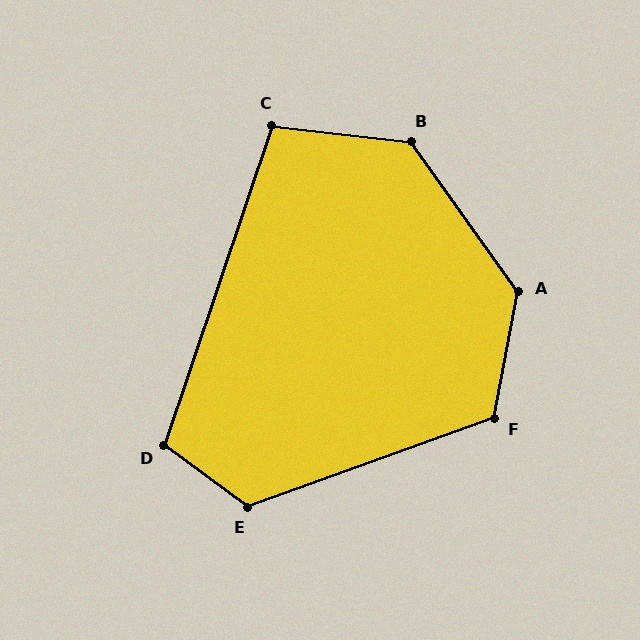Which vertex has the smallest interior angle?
C, at approximately 102 degrees.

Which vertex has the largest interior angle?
A, at approximately 134 degrees.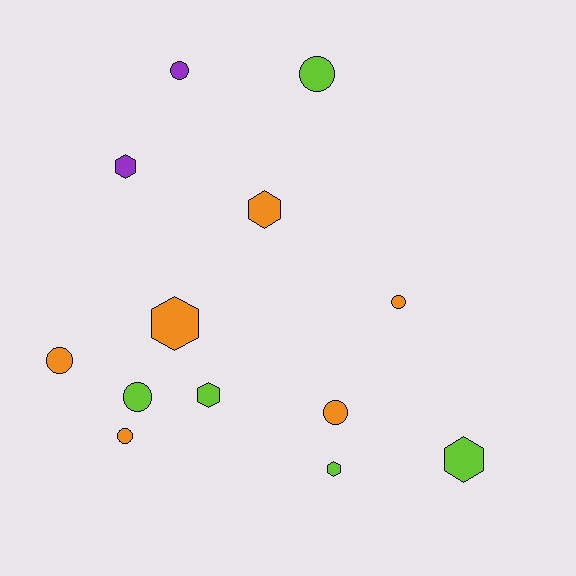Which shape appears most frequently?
Circle, with 7 objects.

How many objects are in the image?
There are 13 objects.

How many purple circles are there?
There is 1 purple circle.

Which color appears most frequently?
Orange, with 6 objects.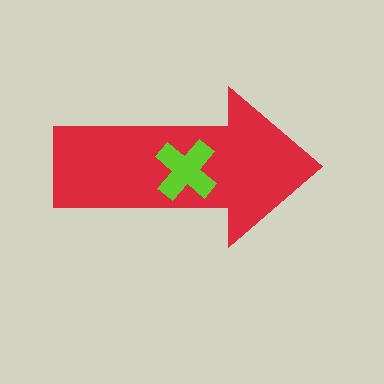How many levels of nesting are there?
2.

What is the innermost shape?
The lime cross.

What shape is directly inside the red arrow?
The lime cross.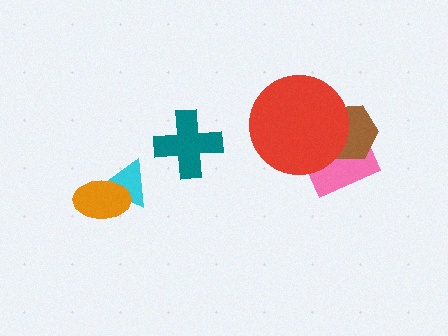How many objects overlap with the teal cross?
0 objects overlap with the teal cross.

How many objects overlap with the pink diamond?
2 objects overlap with the pink diamond.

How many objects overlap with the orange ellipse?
1 object overlaps with the orange ellipse.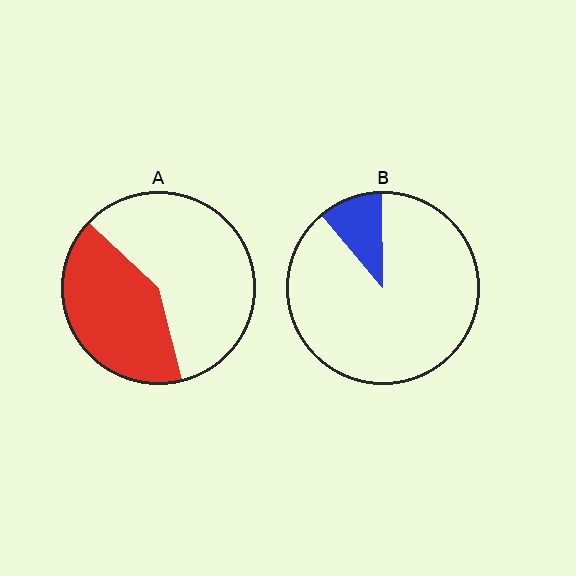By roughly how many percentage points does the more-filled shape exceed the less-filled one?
By roughly 30 percentage points (A over B).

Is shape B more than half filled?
No.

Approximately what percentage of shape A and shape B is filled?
A is approximately 40% and B is approximately 10%.